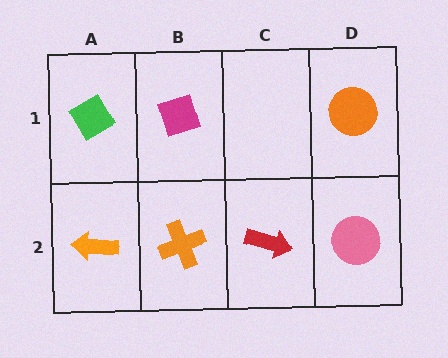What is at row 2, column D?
A pink circle.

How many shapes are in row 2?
4 shapes.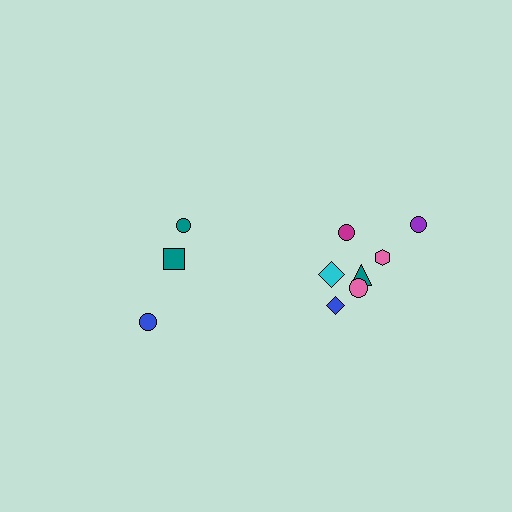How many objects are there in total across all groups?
There are 10 objects.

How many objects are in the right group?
There are 7 objects.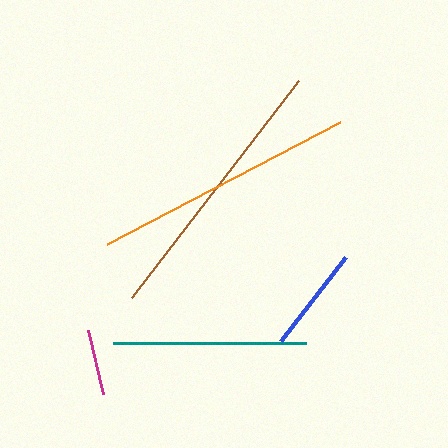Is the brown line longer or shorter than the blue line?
The brown line is longer than the blue line.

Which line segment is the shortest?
The magenta line is the shortest at approximately 66 pixels.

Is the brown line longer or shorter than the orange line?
The brown line is longer than the orange line.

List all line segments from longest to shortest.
From longest to shortest: brown, orange, teal, blue, magenta.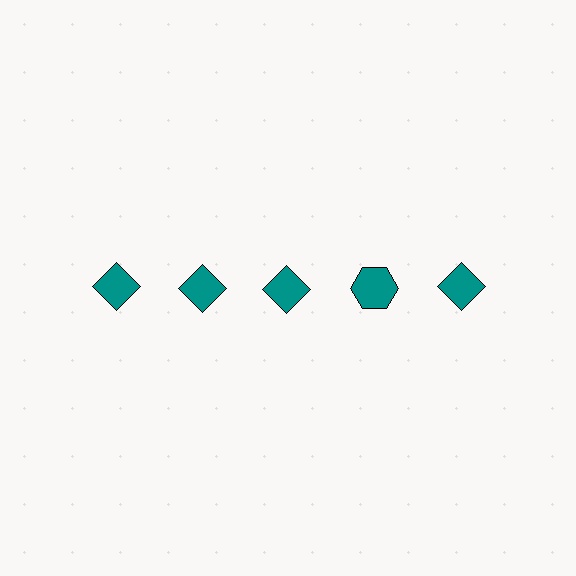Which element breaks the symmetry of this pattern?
The teal hexagon in the top row, second from right column breaks the symmetry. All other shapes are teal diamonds.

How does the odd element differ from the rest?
It has a different shape: hexagon instead of diamond.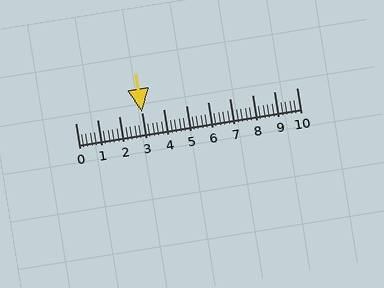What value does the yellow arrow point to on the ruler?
The yellow arrow points to approximately 3.0.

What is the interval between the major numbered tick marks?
The major tick marks are spaced 1 units apart.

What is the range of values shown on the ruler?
The ruler shows values from 0 to 10.